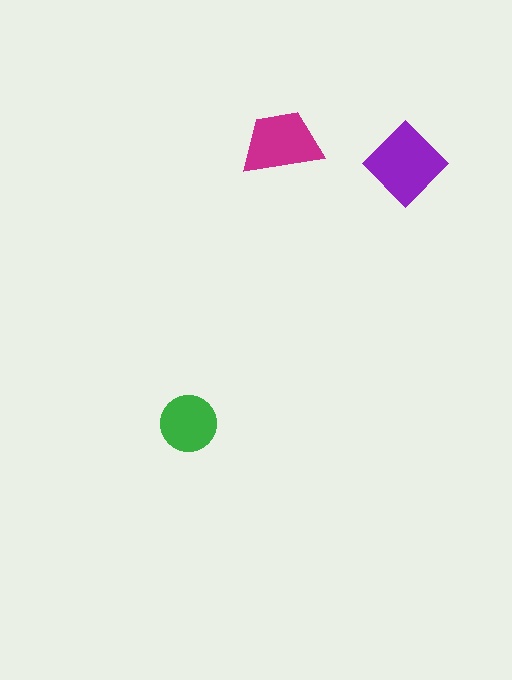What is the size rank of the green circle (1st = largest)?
3rd.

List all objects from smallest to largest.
The green circle, the magenta trapezoid, the purple diamond.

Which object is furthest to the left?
The green circle is leftmost.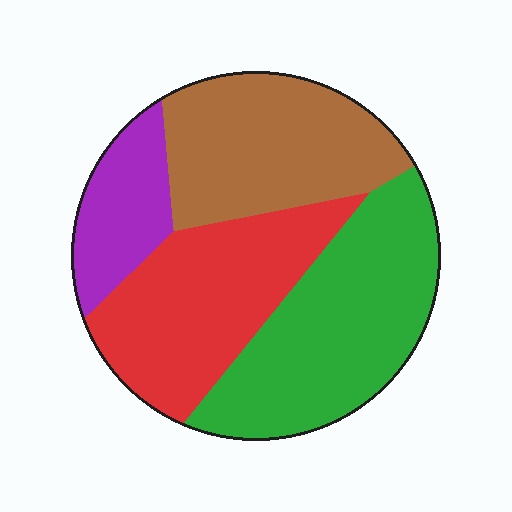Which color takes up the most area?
Green, at roughly 35%.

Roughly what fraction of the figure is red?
Red covers 28% of the figure.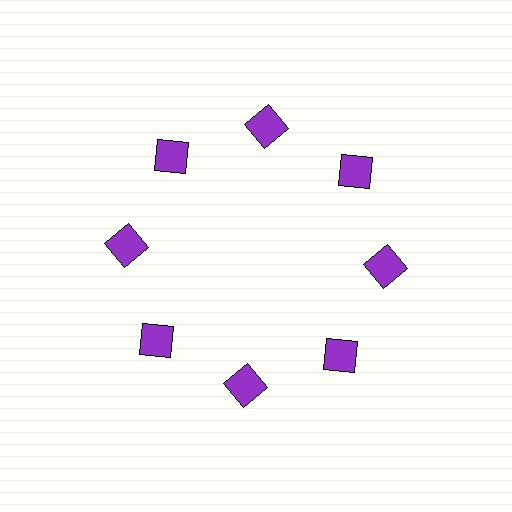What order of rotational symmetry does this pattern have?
This pattern has 8-fold rotational symmetry.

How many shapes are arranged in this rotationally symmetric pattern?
There are 8 shapes, arranged in 8 groups of 1.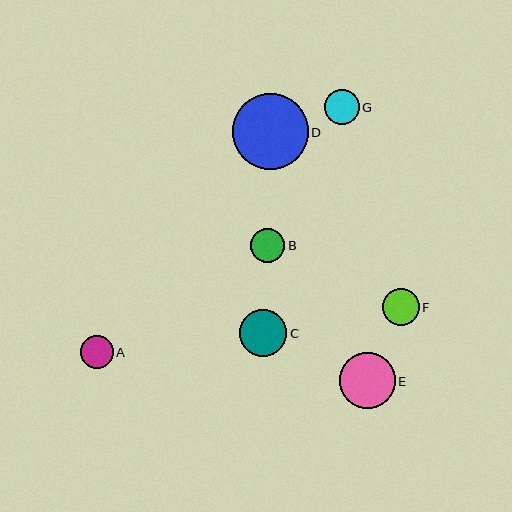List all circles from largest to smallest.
From largest to smallest: D, E, C, F, G, B, A.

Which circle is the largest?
Circle D is the largest with a size of approximately 76 pixels.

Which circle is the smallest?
Circle A is the smallest with a size of approximately 33 pixels.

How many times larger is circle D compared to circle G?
Circle D is approximately 2.2 times the size of circle G.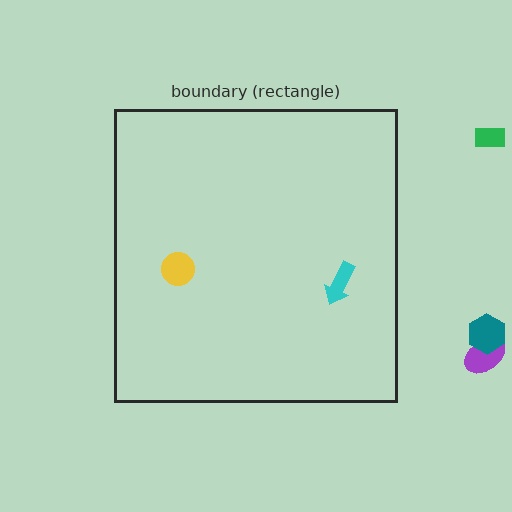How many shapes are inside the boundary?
2 inside, 3 outside.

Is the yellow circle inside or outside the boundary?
Inside.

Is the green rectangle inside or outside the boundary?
Outside.